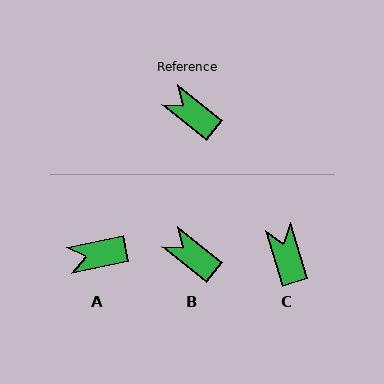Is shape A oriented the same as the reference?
No, it is off by about 50 degrees.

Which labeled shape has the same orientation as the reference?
B.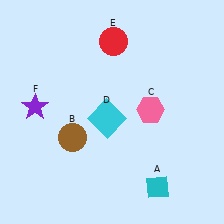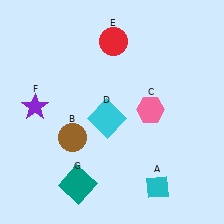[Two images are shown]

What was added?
A teal square (G) was added in Image 2.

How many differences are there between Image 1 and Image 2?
There is 1 difference between the two images.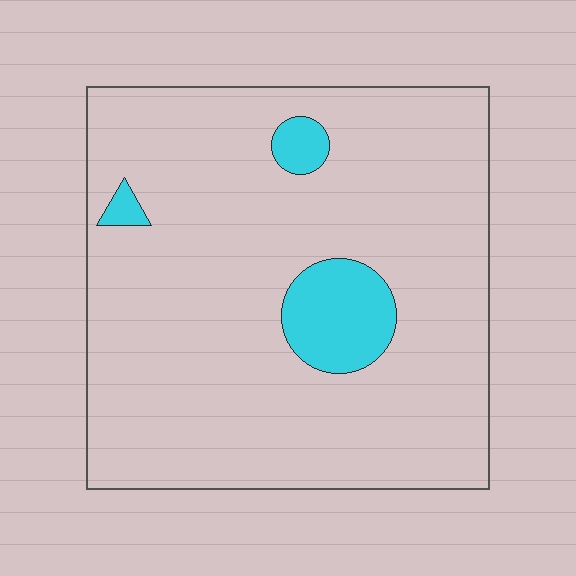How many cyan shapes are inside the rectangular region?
3.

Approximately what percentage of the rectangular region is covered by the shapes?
Approximately 10%.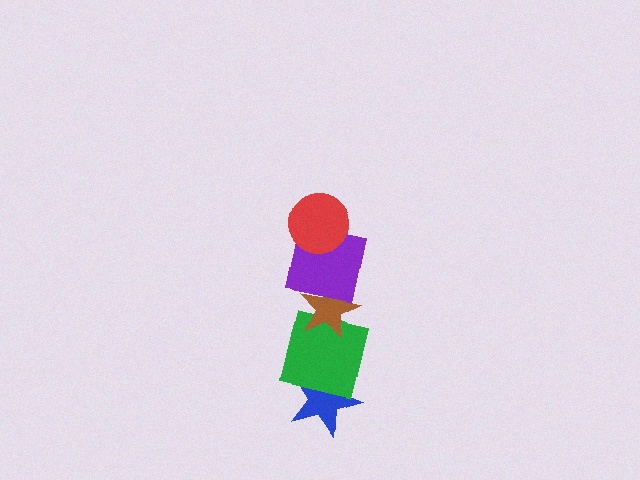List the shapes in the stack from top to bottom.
From top to bottom: the red circle, the purple square, the brown star, the green square, the blue star.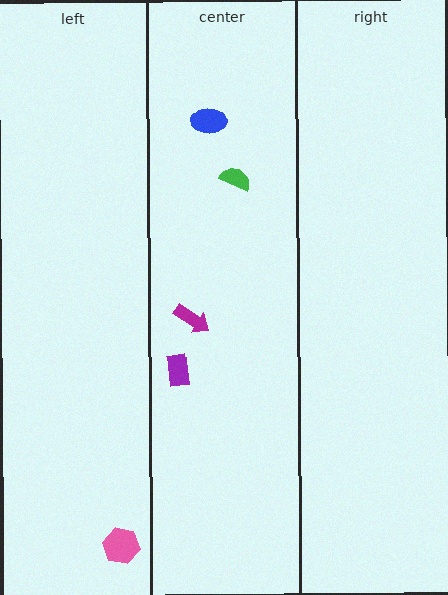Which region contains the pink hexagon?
The left region.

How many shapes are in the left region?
1.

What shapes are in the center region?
The magenta arrow, the green semicircle, the blue ellipse, the purple rectangle.